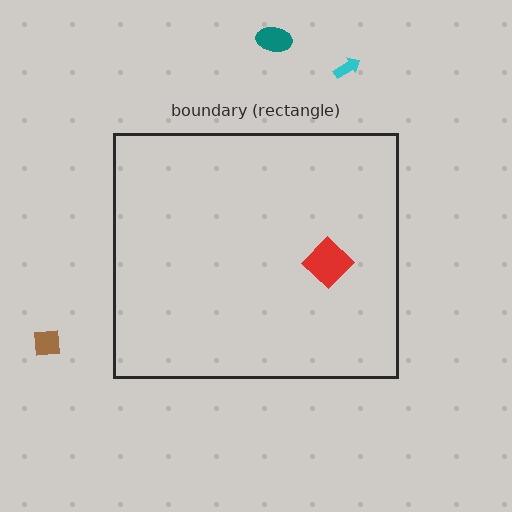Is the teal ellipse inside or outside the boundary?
Outside.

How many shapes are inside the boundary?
1 inside, 3 outside.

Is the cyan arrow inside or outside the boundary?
Outside.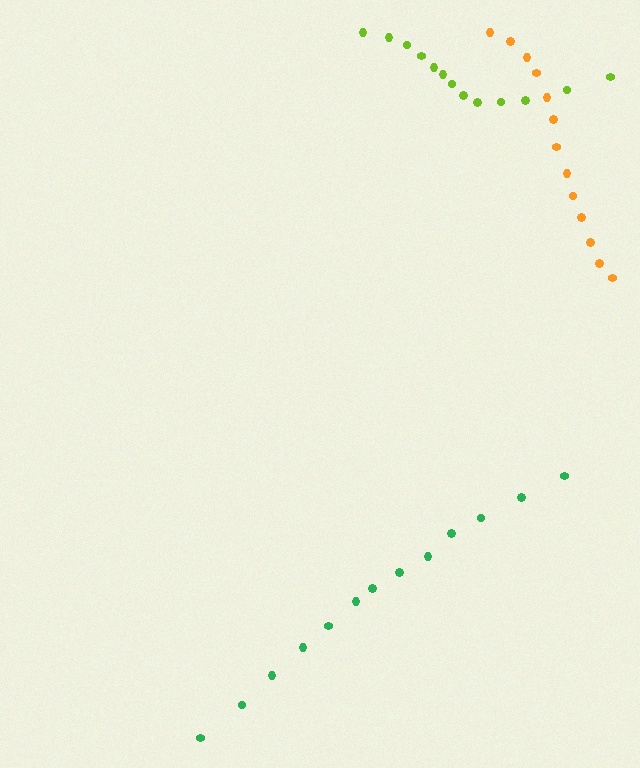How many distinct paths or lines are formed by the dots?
There are 3 distinct paths.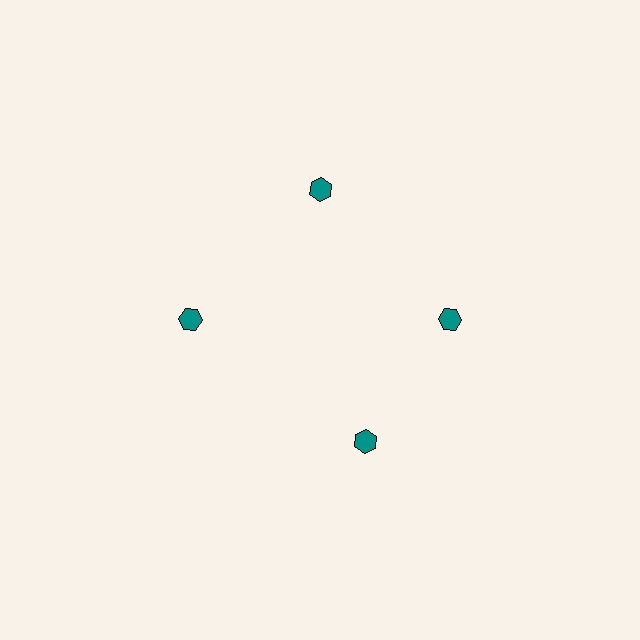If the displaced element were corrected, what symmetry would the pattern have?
It would have 4-fold rotational symmetry — the pattern would map onto itself every 90 degrees.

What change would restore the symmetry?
The symmetry would be restored by rotating it back into even spacing with its neighbors so that all 4 hexagons sit at equal angles and equal distance from the center.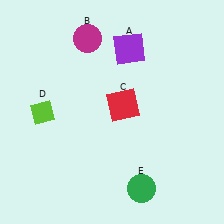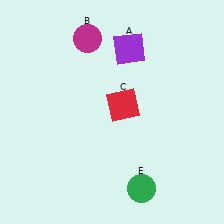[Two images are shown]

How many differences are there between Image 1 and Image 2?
There is 1 difference between the two images.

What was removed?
The lime diamond (D) was removed in Image 2.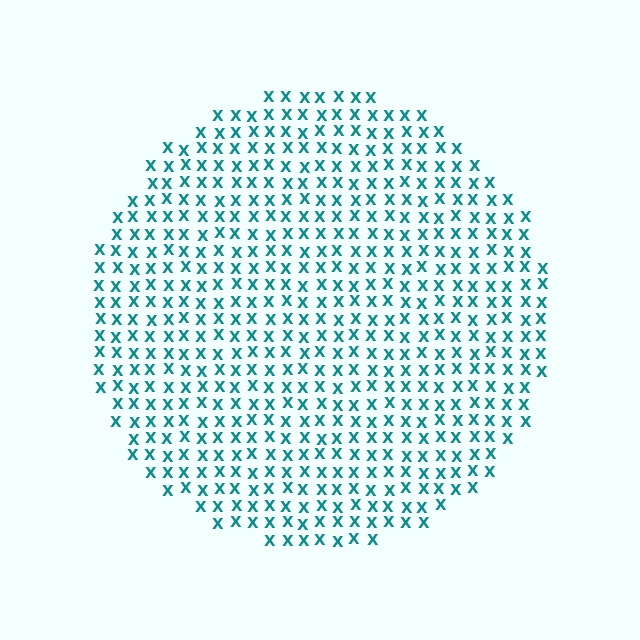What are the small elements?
The small elements are letter X's.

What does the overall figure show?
The overall figure shows a circle.